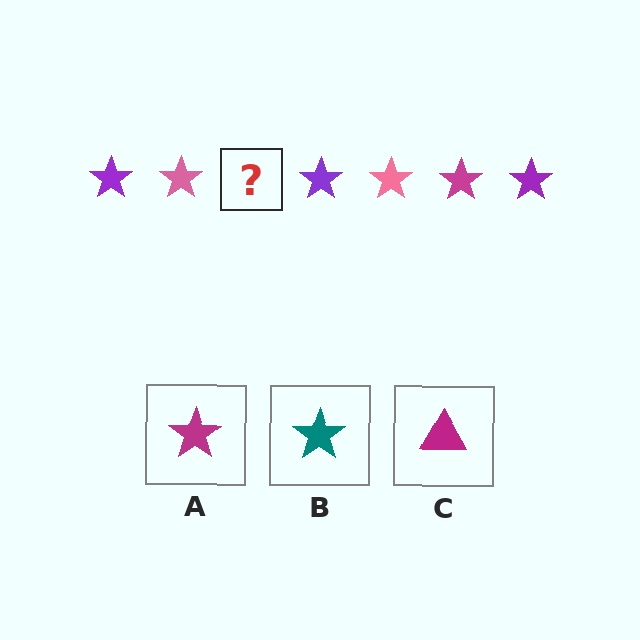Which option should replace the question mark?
Option A.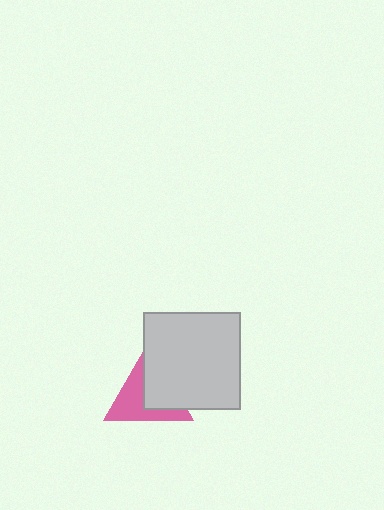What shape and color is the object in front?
The object in front is a light gray square.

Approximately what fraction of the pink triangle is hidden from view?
Roughly 45% of the pink triangle is hidden behind the light gray square.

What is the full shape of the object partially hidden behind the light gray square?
The partially hidden object is a pink triangle.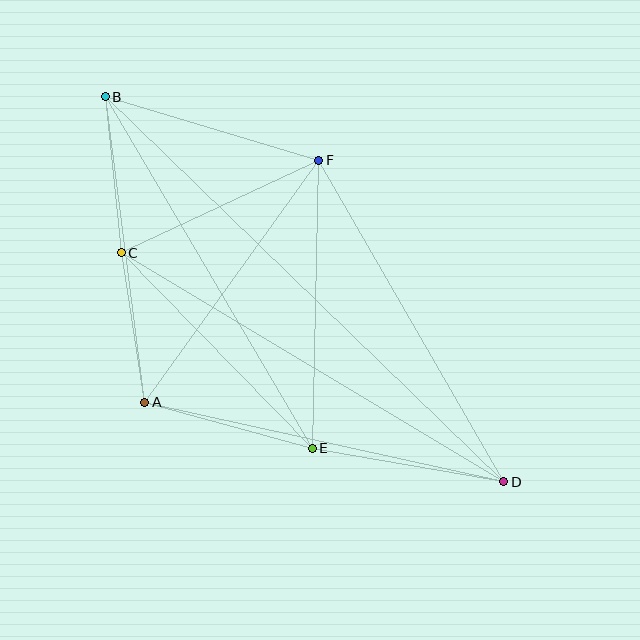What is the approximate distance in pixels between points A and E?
The distance between A and E is approximately 174 pixels.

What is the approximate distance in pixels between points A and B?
The distance between A and B is approximately 308 pixels.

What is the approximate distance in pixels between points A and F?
The distance between A and F is approximately 298 pixels.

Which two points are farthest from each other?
Points B and D are farthest from each other.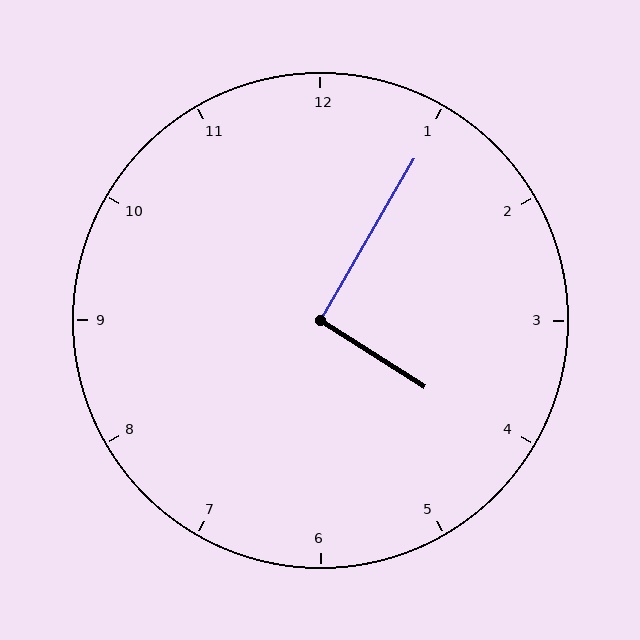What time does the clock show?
4:05.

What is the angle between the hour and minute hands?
Approximately 92 degrees.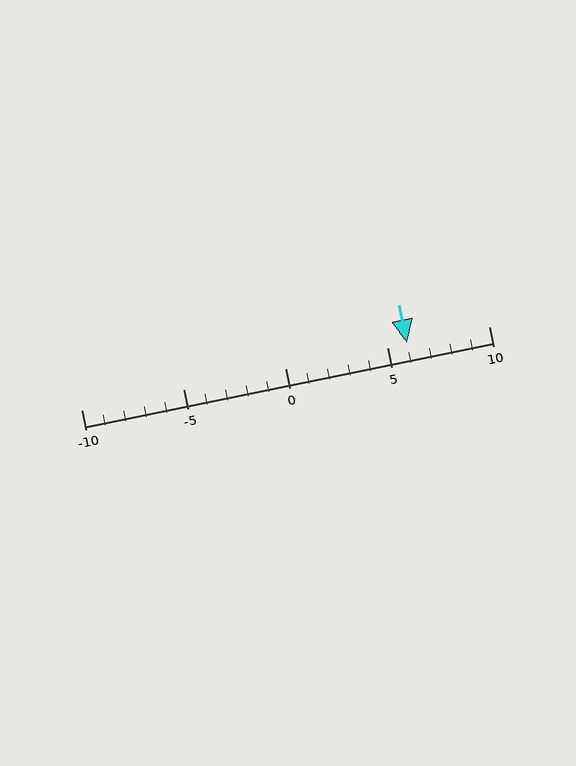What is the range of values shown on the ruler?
The ruler shows values from -10 to 10.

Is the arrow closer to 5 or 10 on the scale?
The arrow is closer to 5.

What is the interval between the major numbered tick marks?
The major tick marks are spaced 5 units apart.